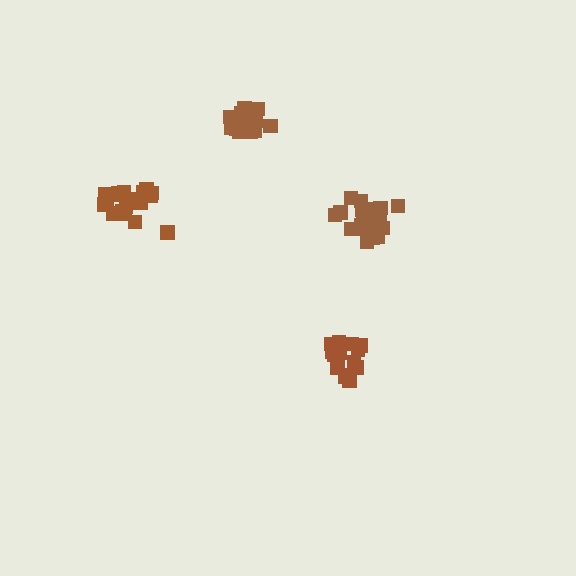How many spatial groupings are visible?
There are 4 spatial groupings.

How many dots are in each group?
Group 1: 21 dots, Group 2: 15 dots, Group 3: 16 dots, Group 4: 18 dots (70 total).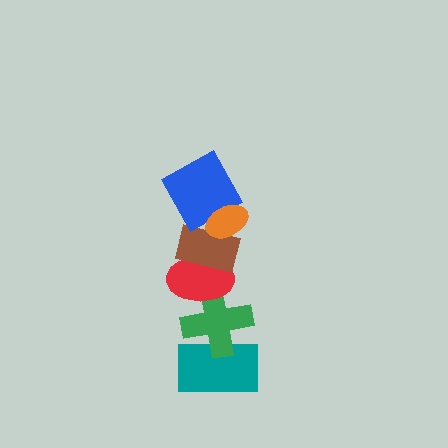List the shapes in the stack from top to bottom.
From top to bottom: the orange ellipse, the blue square, the brown rectangle, the red ellipse, the green cross, the teal rectangle.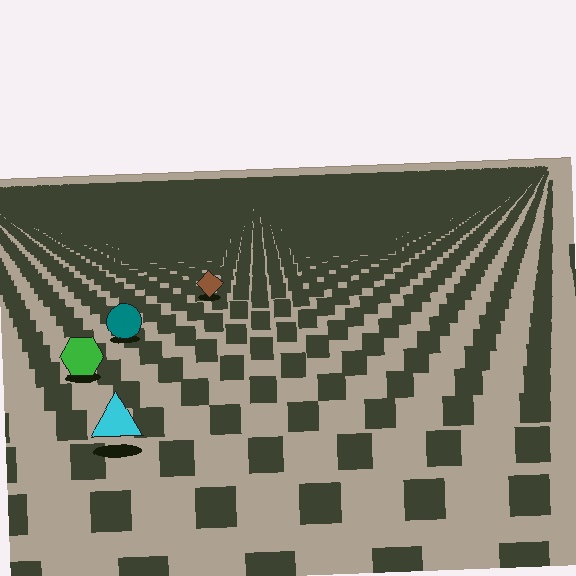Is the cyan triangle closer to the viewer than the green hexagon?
Yes. The cyan triangle is closer — you can tell from the texture gradient: the ground texture is coarser near it.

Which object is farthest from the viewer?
The brown diamond is farthest from the viewer. It appears smaller and the ground texture around it is denser.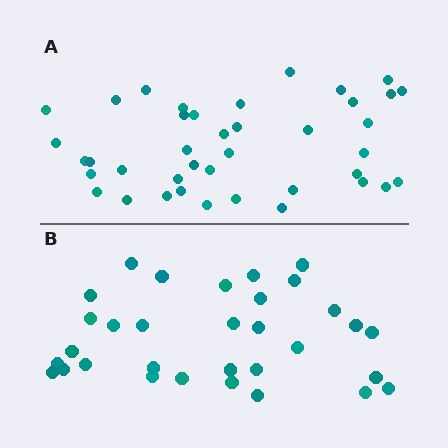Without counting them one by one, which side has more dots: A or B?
Region A (the top region) has more dots.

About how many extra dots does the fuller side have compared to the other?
Region A has roughly 8 or so more dots than region B.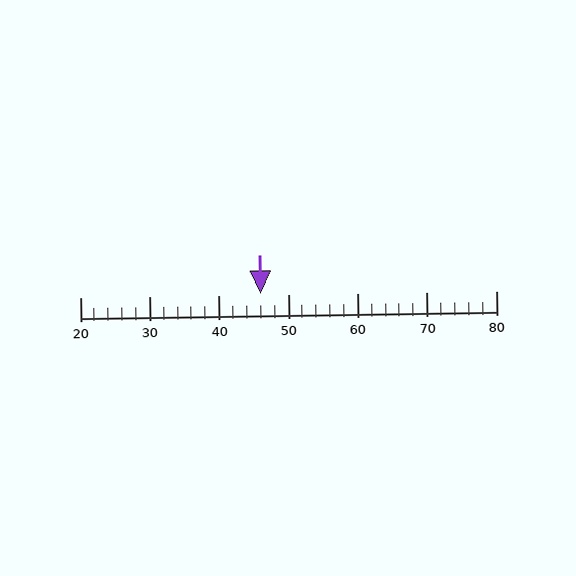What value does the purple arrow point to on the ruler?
The purple arrow points to approximately 46.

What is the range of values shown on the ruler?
The ruler shows values from 20 to 80.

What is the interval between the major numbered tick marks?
The major tick marks are spaced 10 units apart.